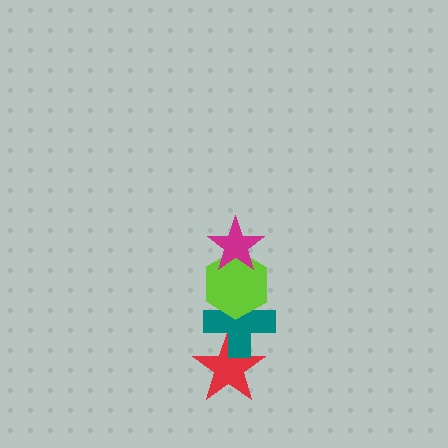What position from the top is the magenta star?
The magenta star is 1st from the top.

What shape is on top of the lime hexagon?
The magenta star is on top of the lime hexagon.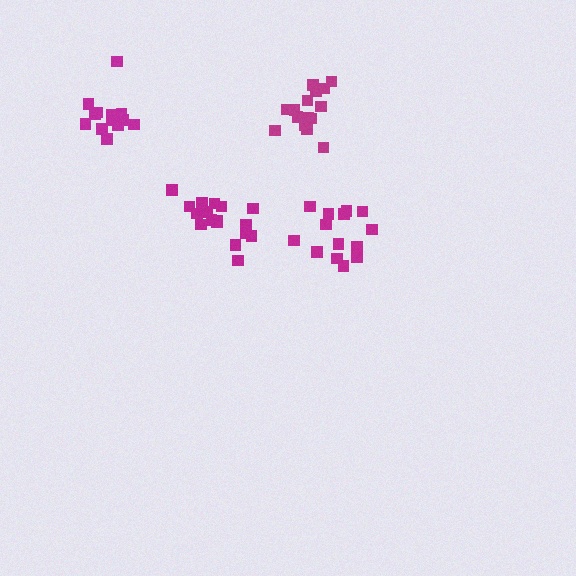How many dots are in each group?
Group 1: 15 dots, Group 2: 17 dots, Group 3: 13 dots, Group 4: 14 dots (59 total).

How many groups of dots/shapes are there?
There are 4 groups.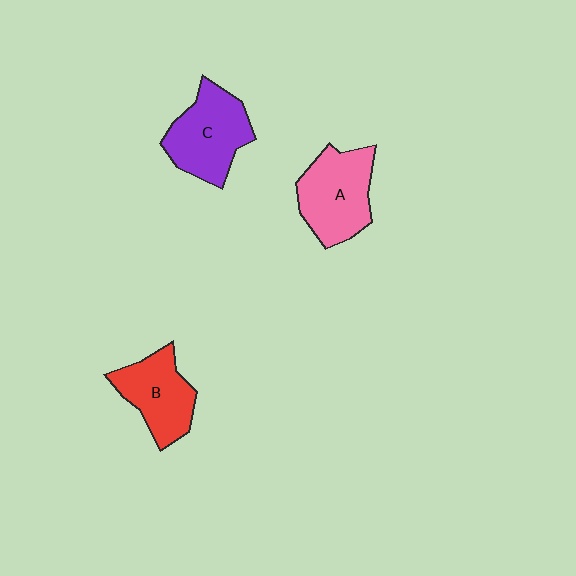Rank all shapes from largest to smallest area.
From largest to smallest: A (pink), C (purple), B (red).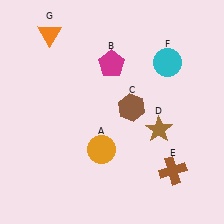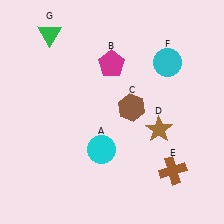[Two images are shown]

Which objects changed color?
A changed from orange to cyan. G changed from orange to green.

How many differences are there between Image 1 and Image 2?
There are 2 differences between the two images.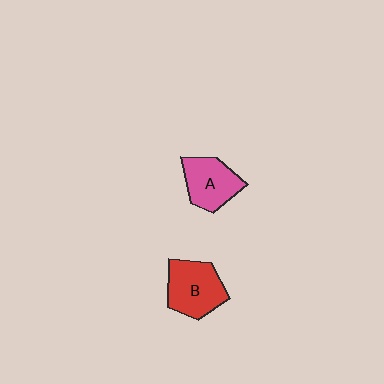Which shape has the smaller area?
Shape A (pink).